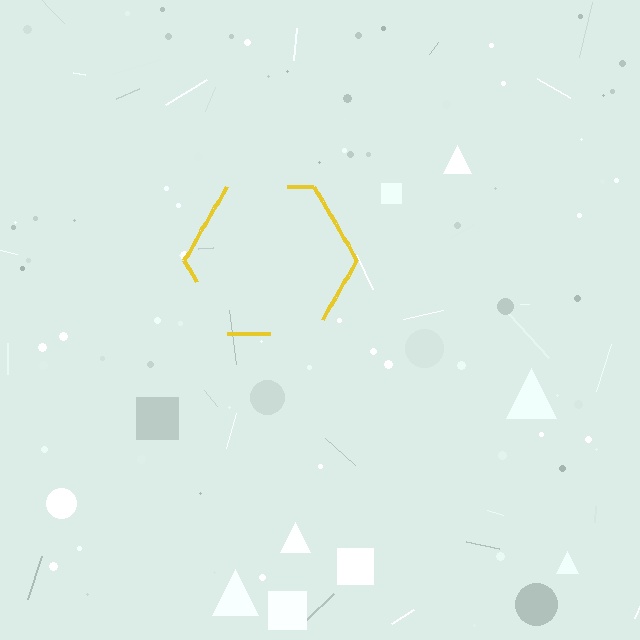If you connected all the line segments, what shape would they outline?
They would outline a hexagon.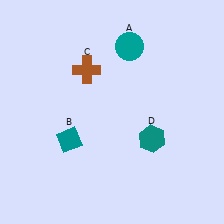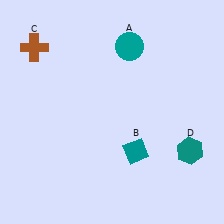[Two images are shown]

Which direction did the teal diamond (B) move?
The teal diamond (B) moved right.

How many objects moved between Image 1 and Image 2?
3 objects moved between the two images.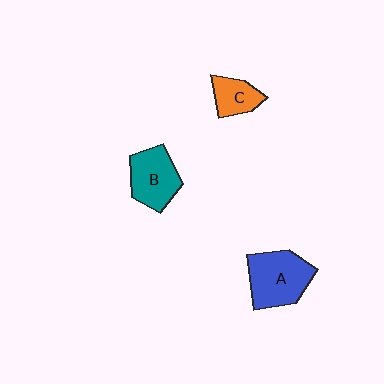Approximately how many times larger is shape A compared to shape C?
Approximately 2.0 times.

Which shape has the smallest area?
Shape C (orange).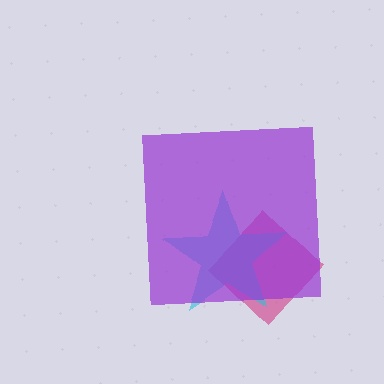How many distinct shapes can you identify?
There are 3 distinct shapes: a magenta diamond, a cyan star, a purple square.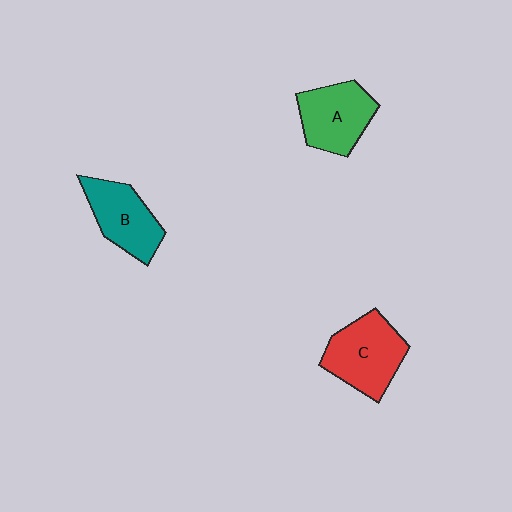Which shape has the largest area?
Shape C (red).